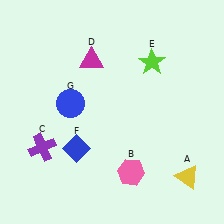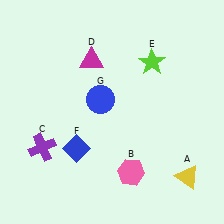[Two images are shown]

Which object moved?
The blue circle (G) moved right.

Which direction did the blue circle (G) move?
The blue circle (G) moved right.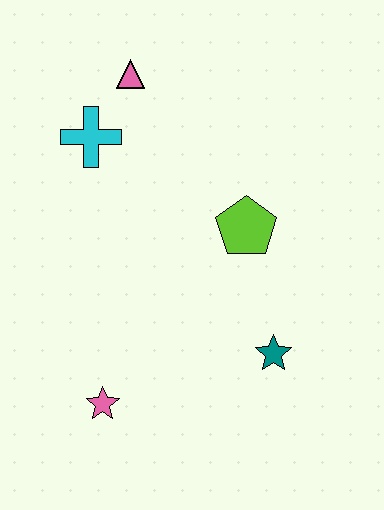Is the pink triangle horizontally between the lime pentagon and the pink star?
Yes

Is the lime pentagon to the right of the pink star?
Yes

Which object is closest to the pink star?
The teal star is closest to the pink star.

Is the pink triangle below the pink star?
No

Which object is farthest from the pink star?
The pink triangle is farthest from the pink star.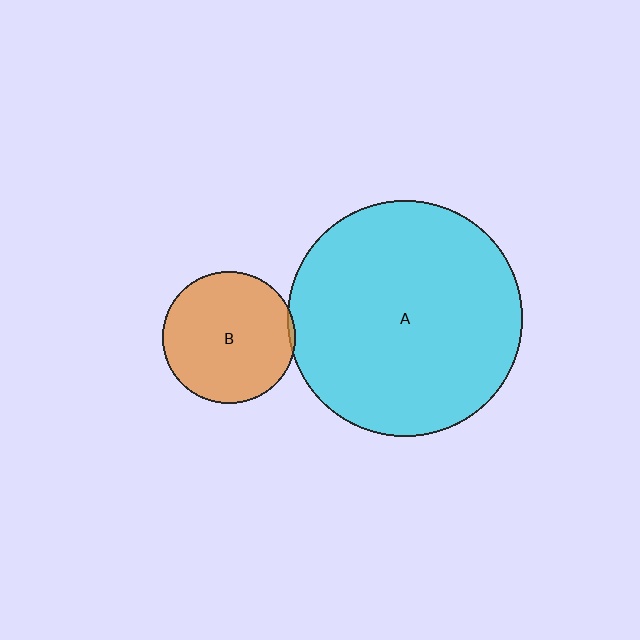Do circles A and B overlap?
Yes.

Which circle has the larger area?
Circle A (cyan).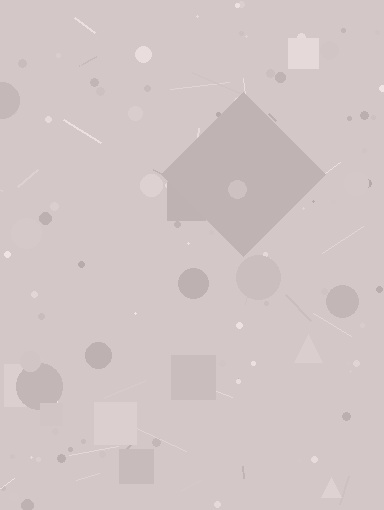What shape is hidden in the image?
A diamond is hidden in the image.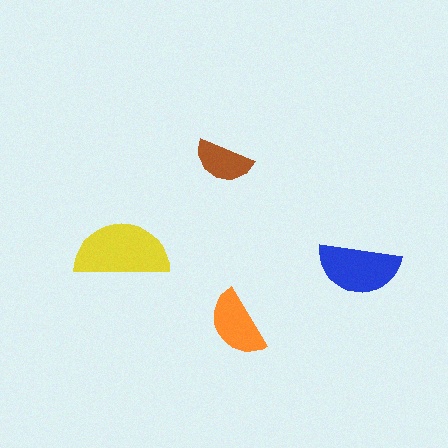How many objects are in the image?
There are 4 objects in the image.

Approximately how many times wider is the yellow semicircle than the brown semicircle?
About 1.5 times wider.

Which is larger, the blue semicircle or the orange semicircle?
The blue one.